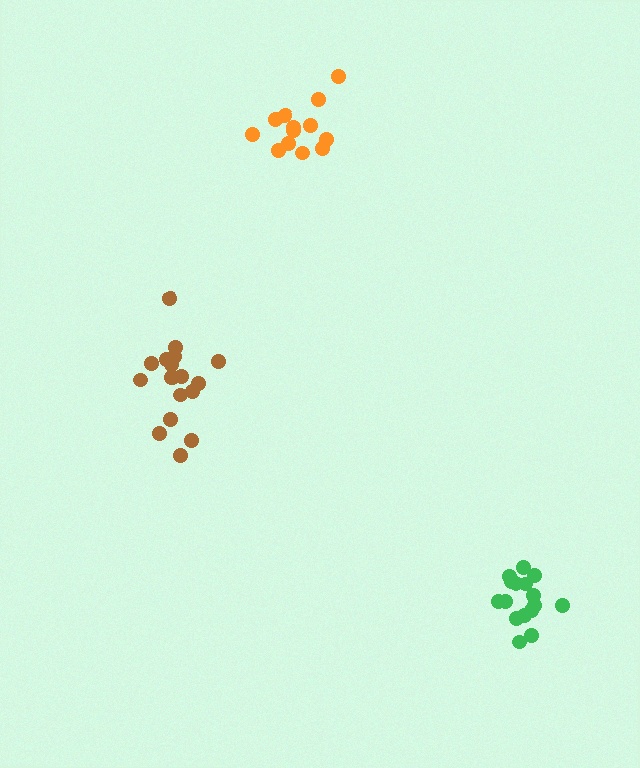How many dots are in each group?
Group 1: 16 dots, Group 2: 13 dots, Group 3: 18 dots (47 total).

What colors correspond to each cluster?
The clusters are colored: green, orange, brown.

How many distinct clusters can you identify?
There are 3 distinct clusters.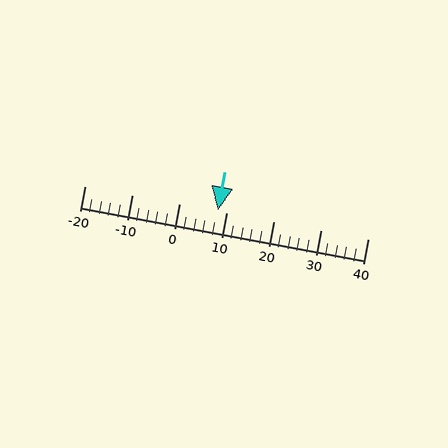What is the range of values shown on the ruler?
The ruler shows values from -20 to 40.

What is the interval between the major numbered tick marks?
The major tick marks are spaced 10 units apart.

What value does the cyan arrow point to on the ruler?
The cyan arrow points to approximately 8.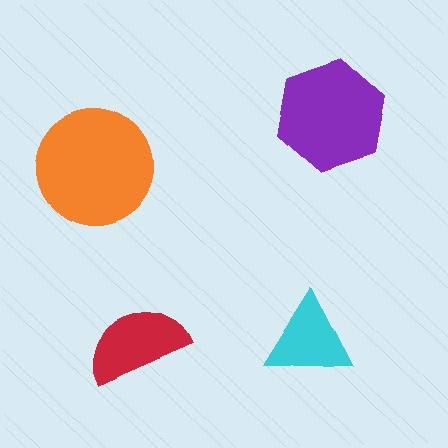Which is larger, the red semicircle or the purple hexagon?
The purple hexagon.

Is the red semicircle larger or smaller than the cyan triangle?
Larger.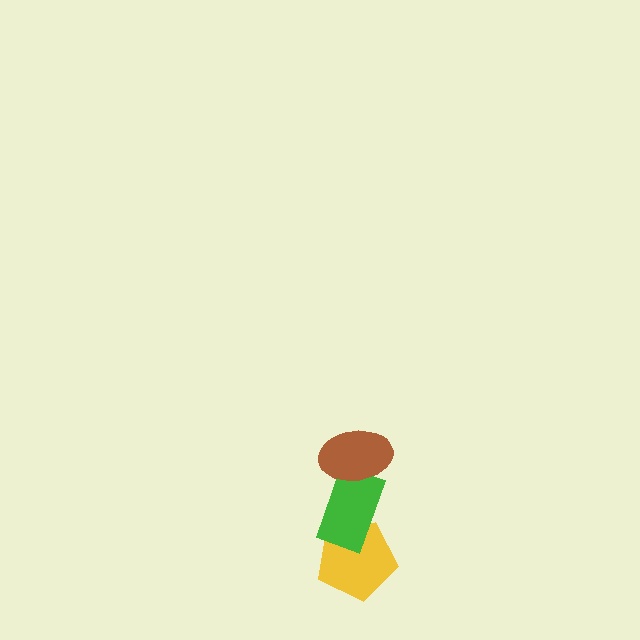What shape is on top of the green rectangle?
The brown ellipse is on top of the green rectangle.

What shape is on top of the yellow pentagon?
The green rectangle is on top of the yellow pentagon.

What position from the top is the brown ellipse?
The brown ellipse is 1st from the top.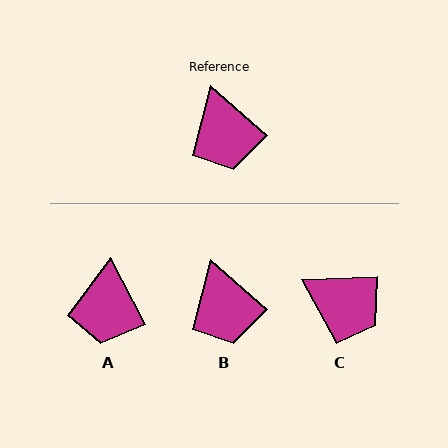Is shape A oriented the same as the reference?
No, it is off by about 22 degrees.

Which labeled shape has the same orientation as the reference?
B.